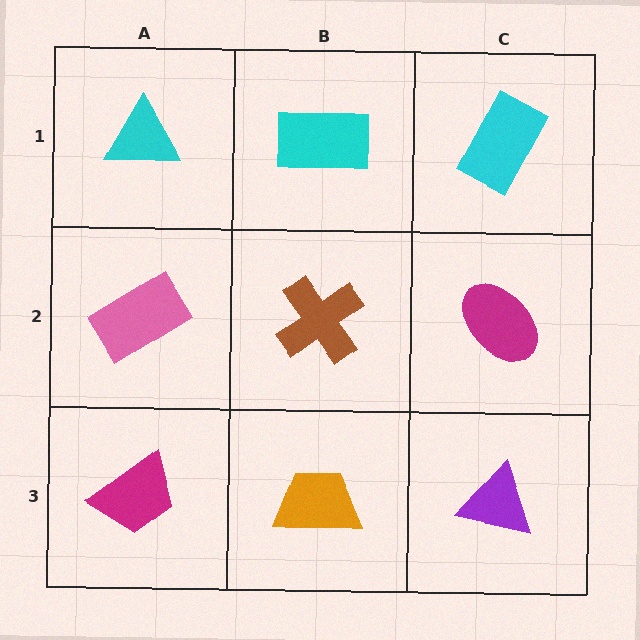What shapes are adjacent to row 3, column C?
A magenta ellipse (row 2, column C), an orange trapezoid (row 3, column B).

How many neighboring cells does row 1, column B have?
3.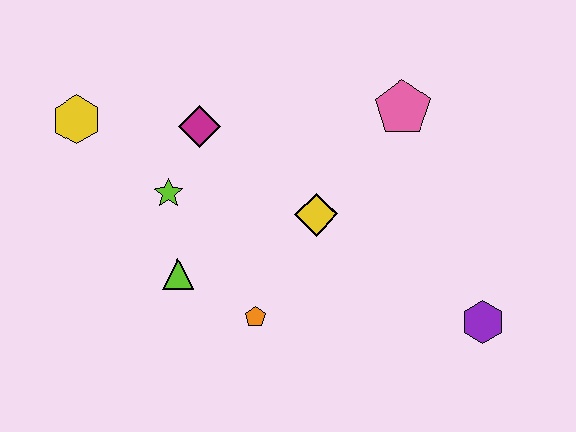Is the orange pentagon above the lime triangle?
No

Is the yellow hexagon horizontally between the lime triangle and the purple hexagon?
No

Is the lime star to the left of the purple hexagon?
Yes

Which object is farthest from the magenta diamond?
The purple hexagon is farthest from the magenta diamond.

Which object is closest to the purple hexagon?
The yellow diamond is closest to the purple hexagon.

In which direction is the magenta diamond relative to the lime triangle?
The magenta diamond is above the lime triangle.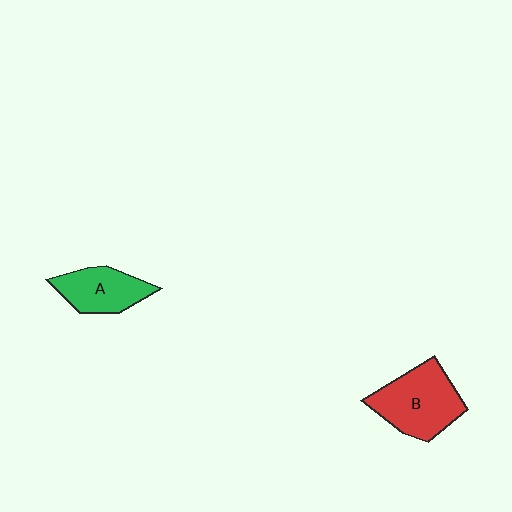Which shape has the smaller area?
Shape A (green).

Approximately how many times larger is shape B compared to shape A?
Approximately 1.4 times.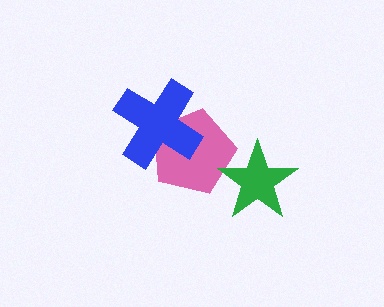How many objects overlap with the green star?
1 object overlaps with the green star.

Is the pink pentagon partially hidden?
Yes, it is partially covered by another shape.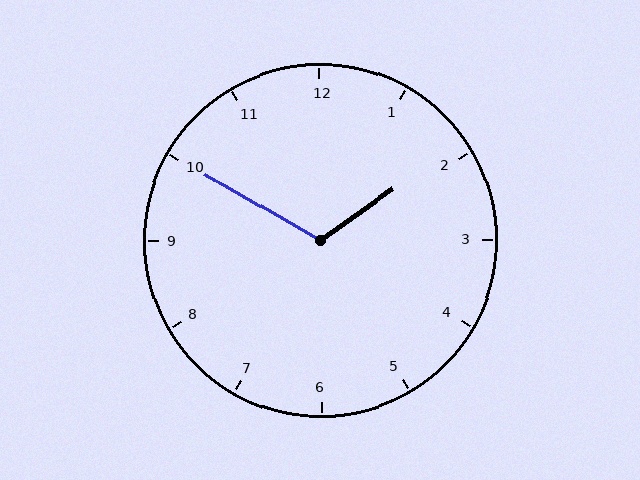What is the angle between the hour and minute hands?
Approximately 115 degrees.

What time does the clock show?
1:50.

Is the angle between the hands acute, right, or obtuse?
It is obtuse.